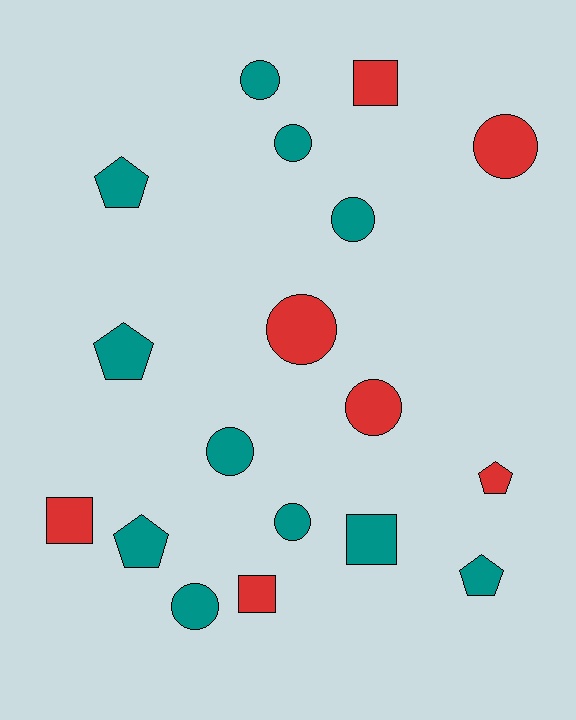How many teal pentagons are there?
There are 4 teal pentagons.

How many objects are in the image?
There are 18 objects.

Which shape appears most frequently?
Circle, with 9 objects.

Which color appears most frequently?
Teal, with 11 objects.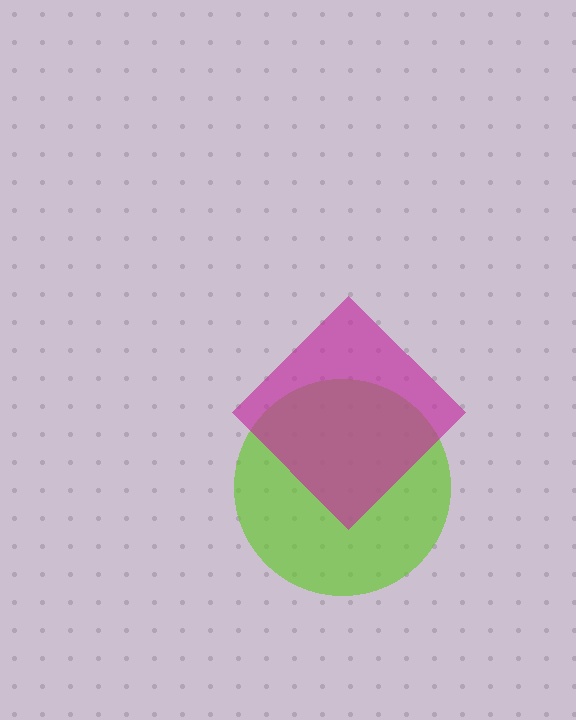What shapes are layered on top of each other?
The layered shapes are: a lime circle, a magenta diamond.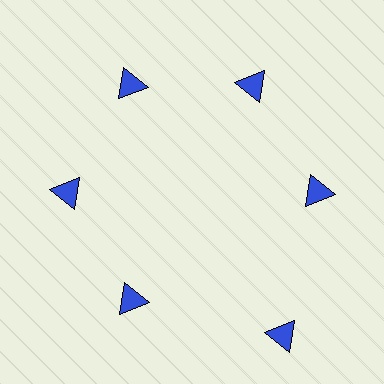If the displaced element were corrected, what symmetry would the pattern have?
It would have 6-fold rotational symmetry — the pattern would map onto itself every 60 degrees.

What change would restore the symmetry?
The symmetry would be restored by moving it inward, back onto the ring so that all 6 triangles sit at equal angles and equal distance from the center.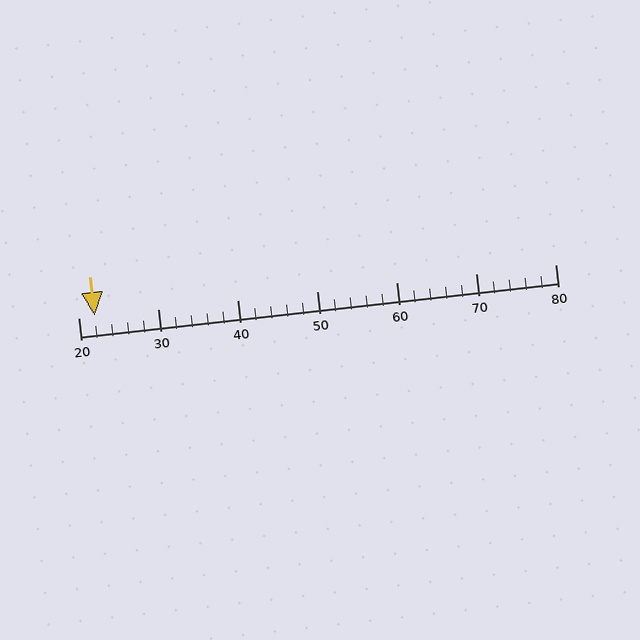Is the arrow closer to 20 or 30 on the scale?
The arrow is closer to 20.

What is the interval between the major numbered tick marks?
The major tick marks are spaced 10 units apart.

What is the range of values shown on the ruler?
The ruler shows values from 20 to 80.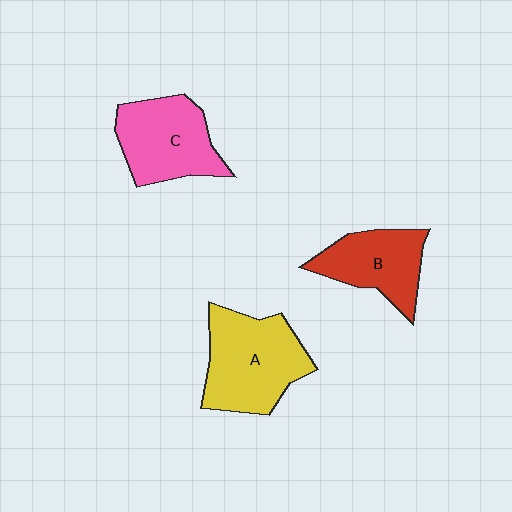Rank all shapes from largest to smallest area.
From largest to smallest: A (yellow), C (pink), B (red).